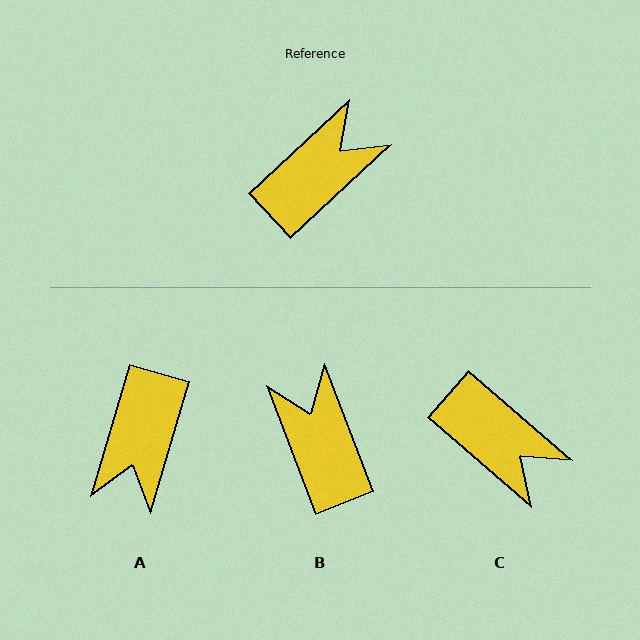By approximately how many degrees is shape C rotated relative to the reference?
Approximately 84 degrees clockwise.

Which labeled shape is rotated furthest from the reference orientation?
A, about 149 degrees away.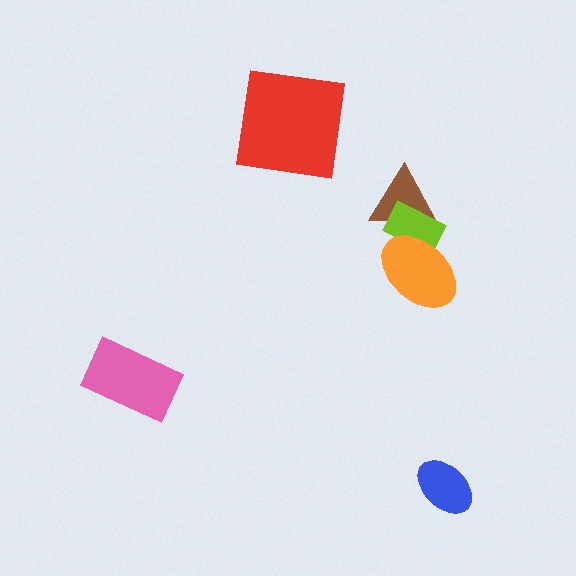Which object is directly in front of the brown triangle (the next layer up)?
The lime rectangle is directly in front of the brown triangle.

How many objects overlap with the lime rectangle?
2 objects overlap with the lime rectangle.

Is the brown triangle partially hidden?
Yes, it is partially covered by another shape.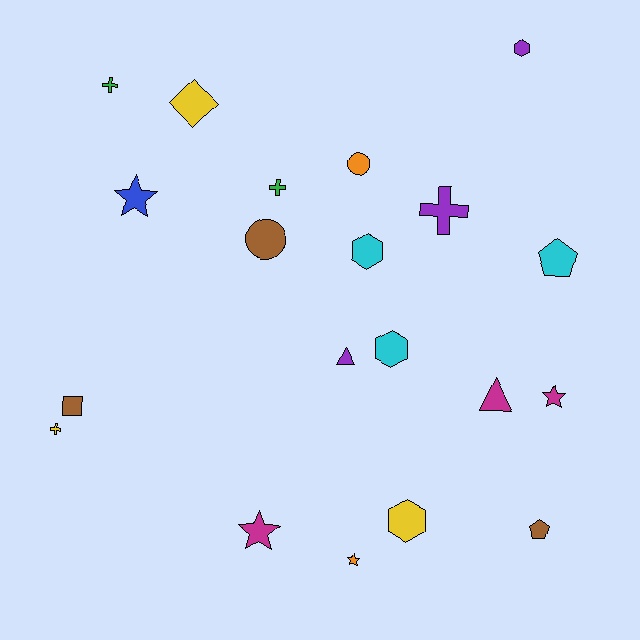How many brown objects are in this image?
There are 3 brown objects.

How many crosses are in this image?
There are 4 crosses.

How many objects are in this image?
There are 20 objects.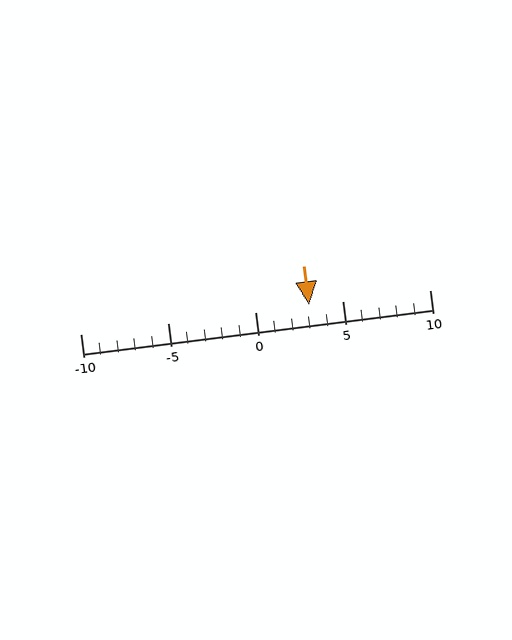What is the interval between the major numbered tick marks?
The major tick marks are spaced 5 units apart.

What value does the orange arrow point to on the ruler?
The orange arrow points to approximately 3.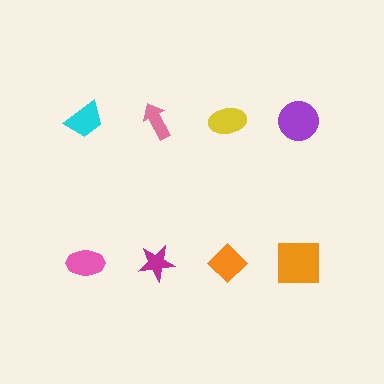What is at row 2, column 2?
A magenta star.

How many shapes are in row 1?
4 shapes.